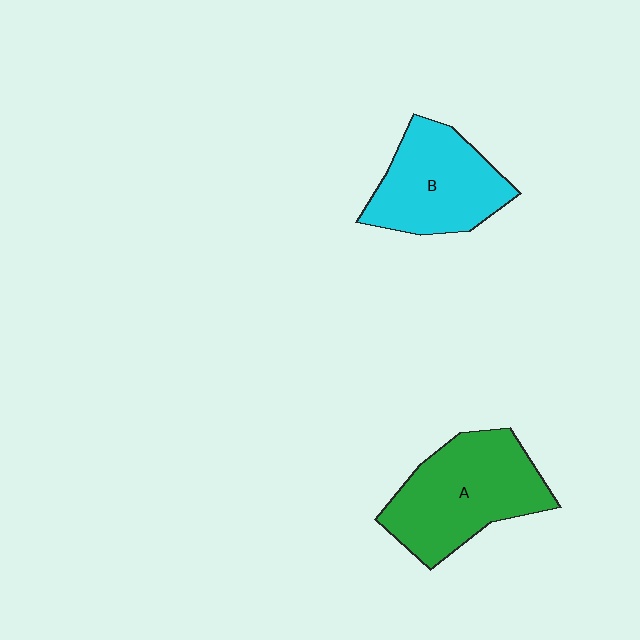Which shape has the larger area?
Shape A (green).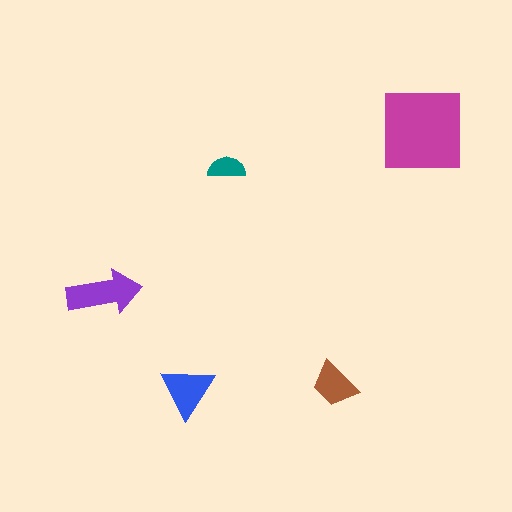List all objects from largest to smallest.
The magenta square, the purple arrow, the blue triangle, the brown trapezoid, the teal semicircle.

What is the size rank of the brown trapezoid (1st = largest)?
4th.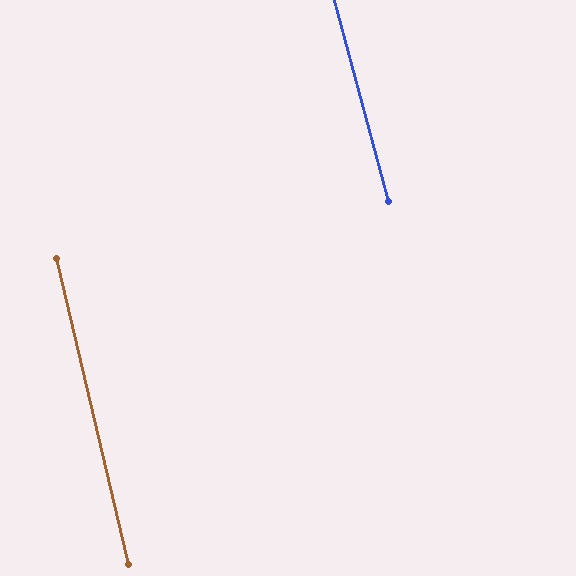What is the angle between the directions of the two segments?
Approximately 2 degrees.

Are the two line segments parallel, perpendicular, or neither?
Parallel — their directions differ by only 2.0°.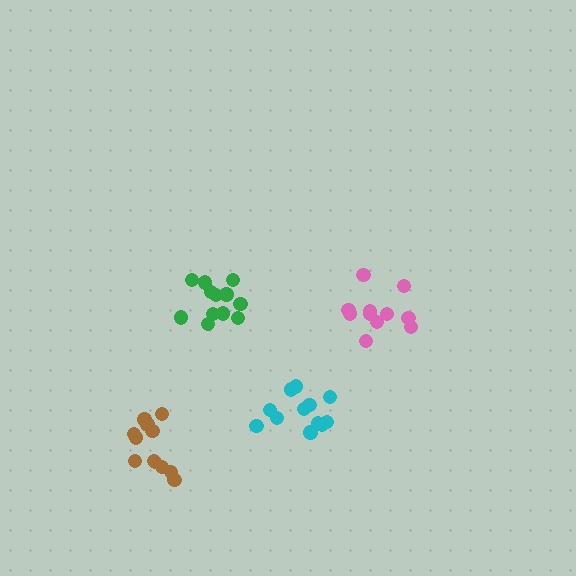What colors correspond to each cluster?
The clusters are colored: brown, cyan, pink, green.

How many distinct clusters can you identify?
There are 4 distinct clusters.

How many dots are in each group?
Group 1: 12 dots, Group 2: 12 dots, Group 3: 11 dots, Group 4: 12 dots (47 total).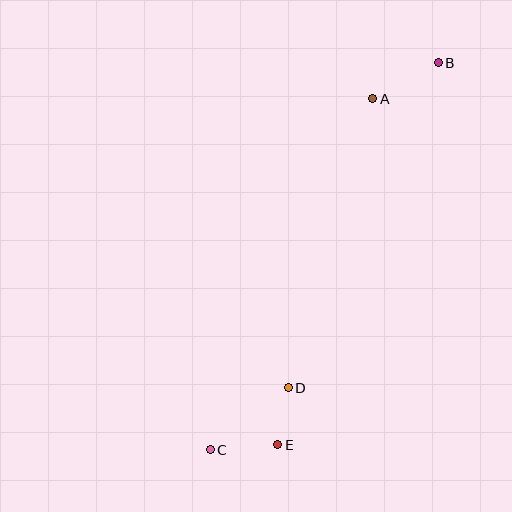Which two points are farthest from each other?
Points B and C are farthest from each other.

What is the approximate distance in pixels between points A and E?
The distance between A and E is approximately 359 pixels.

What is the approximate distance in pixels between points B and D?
The distance between B and D is approximately 358 pixels.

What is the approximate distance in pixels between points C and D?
The distance between C and D is approximately 100 pixels.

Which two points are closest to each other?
Points D and E are closest to each other.